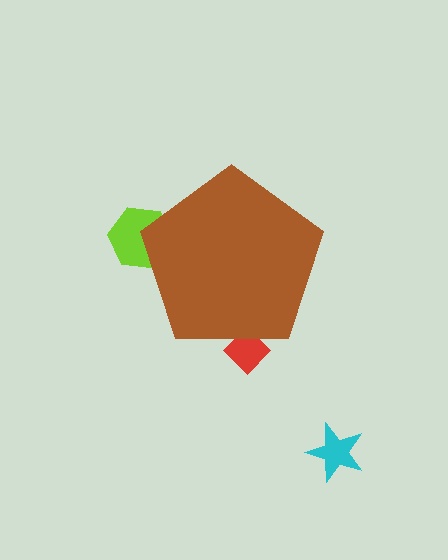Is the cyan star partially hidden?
No, the cyan star is fully visible.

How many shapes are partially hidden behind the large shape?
2 shapes are partially hidden.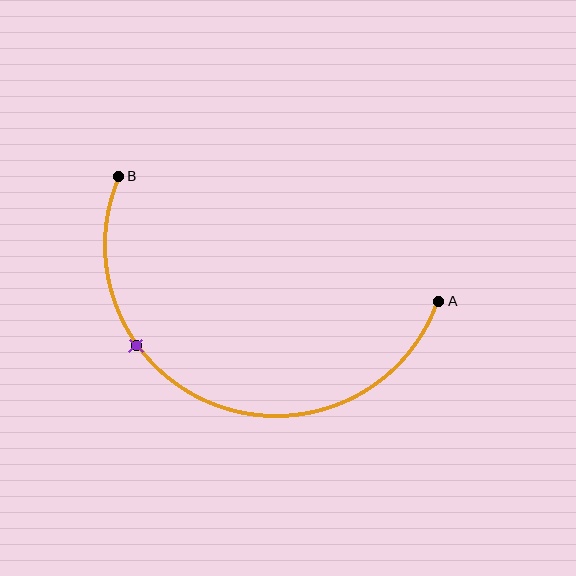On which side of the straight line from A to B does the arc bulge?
The arc bulges below the straight line connecting A and B.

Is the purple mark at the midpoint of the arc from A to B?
No. The purple mark lies on the arc but is closer to endpoint B. The arc midpoint would be at the point on the curve equidistant along the arc from both A and B.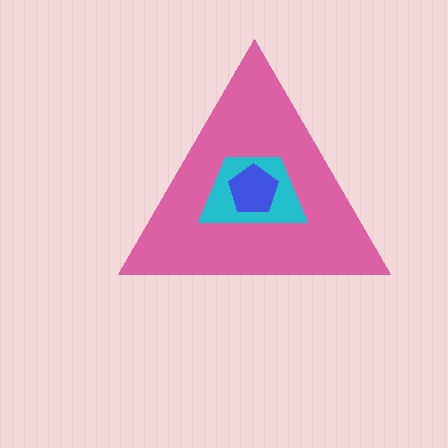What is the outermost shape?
The pink triangle.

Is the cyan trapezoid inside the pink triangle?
Yes.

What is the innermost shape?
The blue pentagon.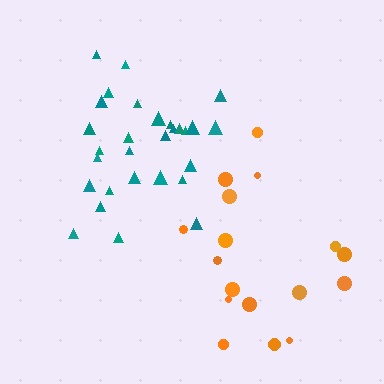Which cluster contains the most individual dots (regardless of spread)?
Teal (29).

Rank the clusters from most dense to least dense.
teal, orange.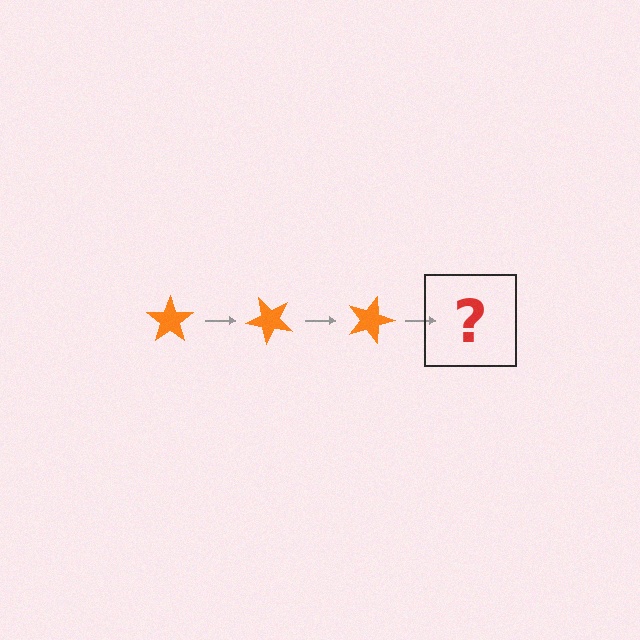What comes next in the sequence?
The next element should be an orange star rotated 135 degrees.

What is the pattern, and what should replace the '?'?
The pattern is that the star rotates 45 degrees each step. The '?' should be an orange star rotated 135 degrees.